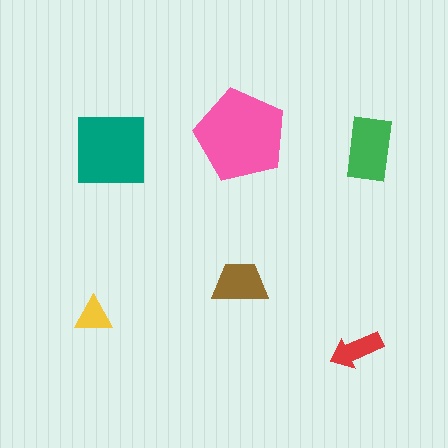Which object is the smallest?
The yellow triangle.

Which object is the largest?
The pink pentagon.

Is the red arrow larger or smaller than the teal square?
Smaller.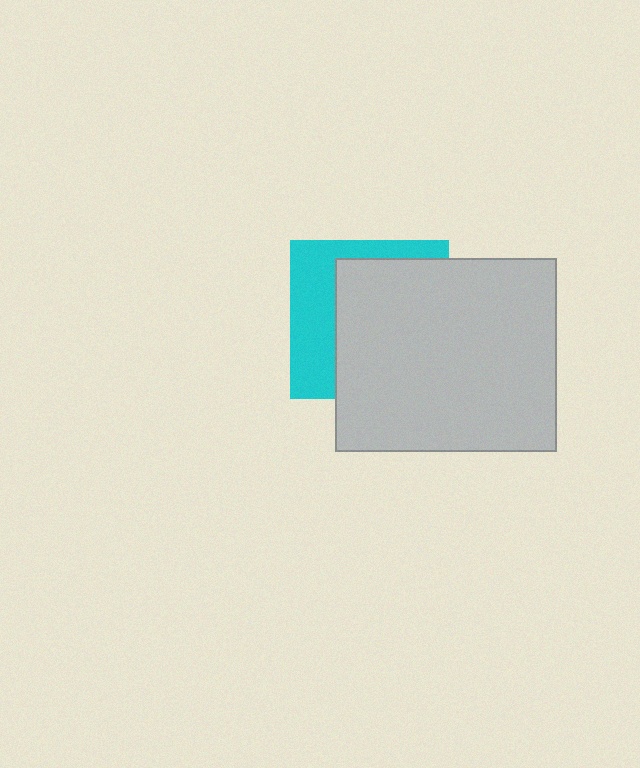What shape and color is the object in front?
The object in front is a light gray rectangle.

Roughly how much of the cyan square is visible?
A small part of it is visible (roughly 37%).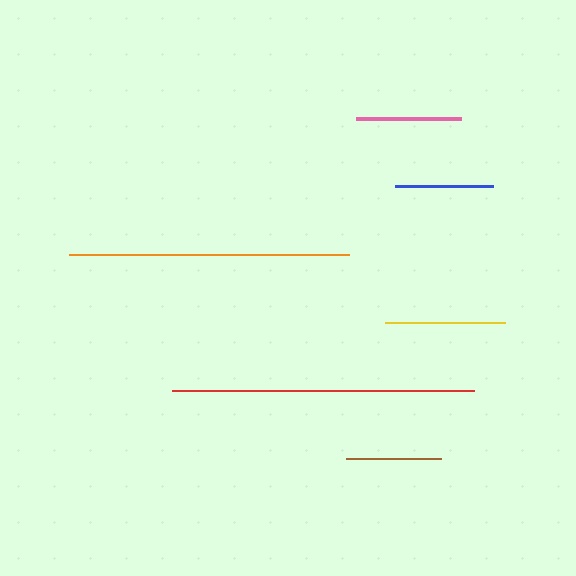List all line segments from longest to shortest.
From longest to shortest: red, orange, yellow, pink, blue, brown.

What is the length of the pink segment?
The pink segment is approximately 105 pixels long.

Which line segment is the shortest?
The brown line is the shortest at approximately 95 pixels.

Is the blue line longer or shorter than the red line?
The red line is longer than the blue line.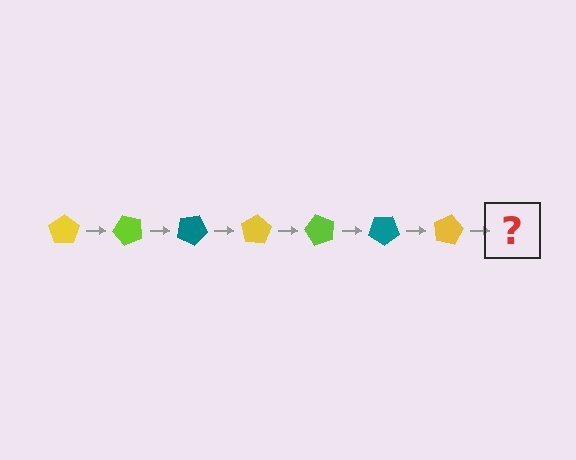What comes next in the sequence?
The next element should be a lime pentagon, rotated 350 degrees from the start.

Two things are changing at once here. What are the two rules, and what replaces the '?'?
The two rules are that it rotates 50 degrees each step and the color cycles through yellow, lime, and teal. The '?' should be a lime pentagon, rotated 350 degrees from the start.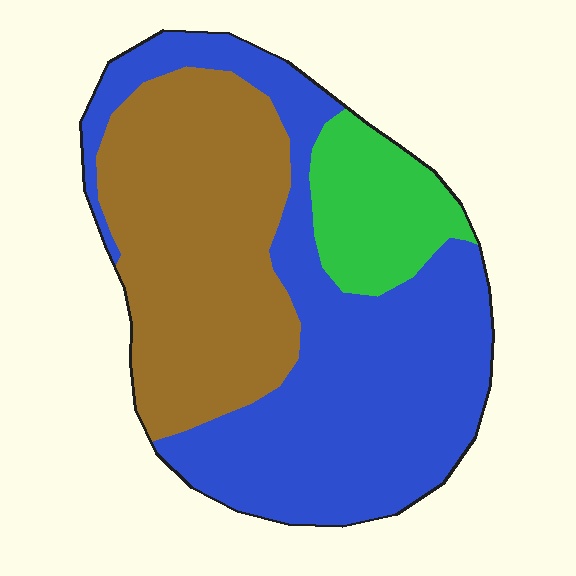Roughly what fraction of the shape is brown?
Brown covers about 40% of the shape.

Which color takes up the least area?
Green, at roughly 15%.